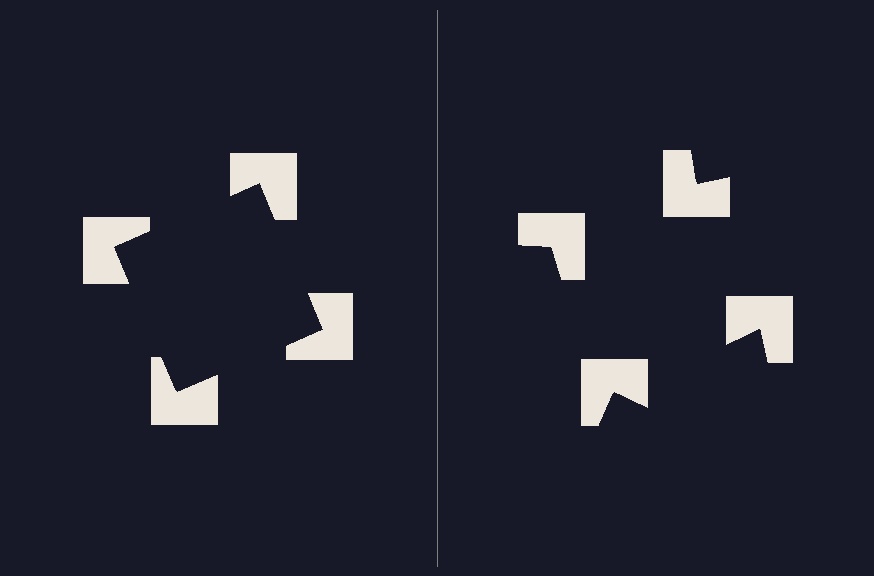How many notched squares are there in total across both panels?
8 — 4 on each side.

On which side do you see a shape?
An illusory square appears on the left side. On the right side the wedge cuts are rotated, so no coherent shape forms.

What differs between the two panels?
The notched squares are positioned identically on both sides; only the wedge orientations differ. On the left they align to a square; on the right they are misaligned.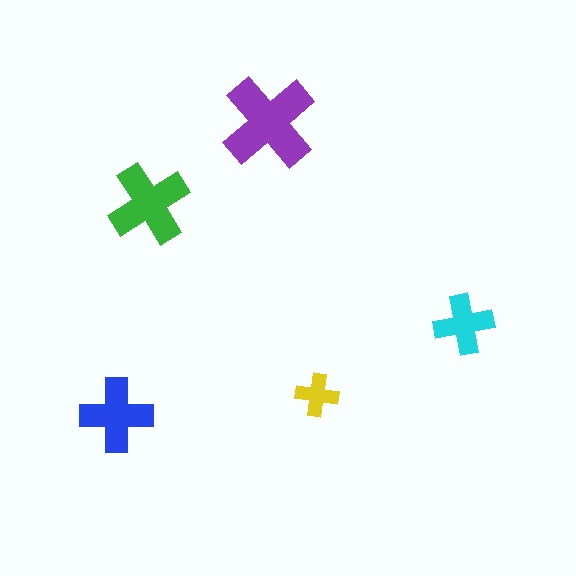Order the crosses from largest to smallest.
the purple one, the green one, the blue one, the cyan one, the yellow one.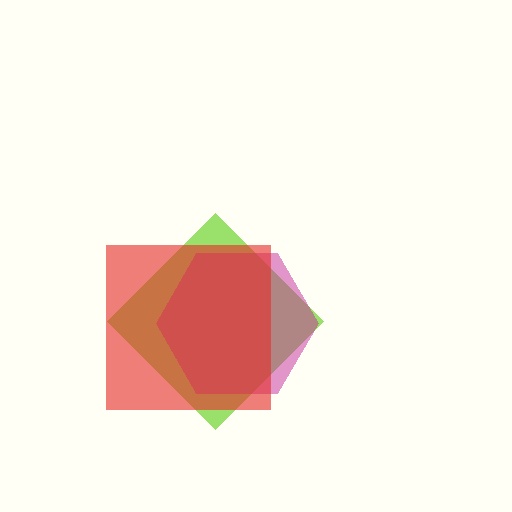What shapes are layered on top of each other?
The layered shapes are: a lime diamond, a magenta hexagon, a red square.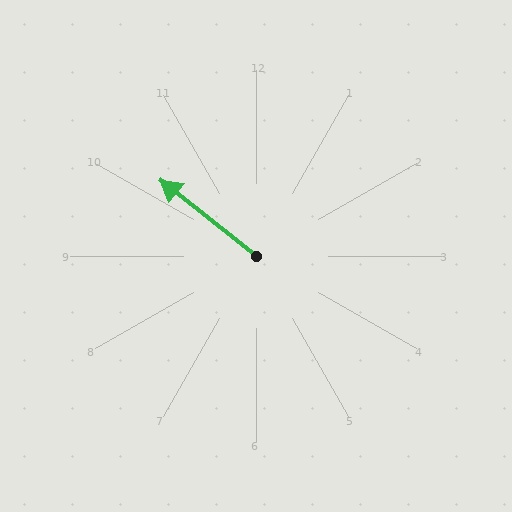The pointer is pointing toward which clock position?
Roughly 10 o'clock.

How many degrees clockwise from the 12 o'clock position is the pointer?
Approximately 308 degrees.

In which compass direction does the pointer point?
Northwest.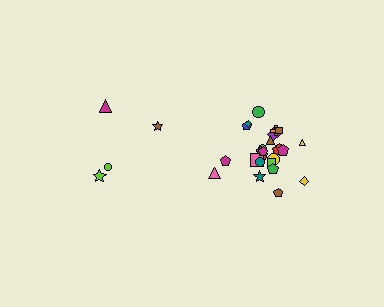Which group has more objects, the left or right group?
The right group.